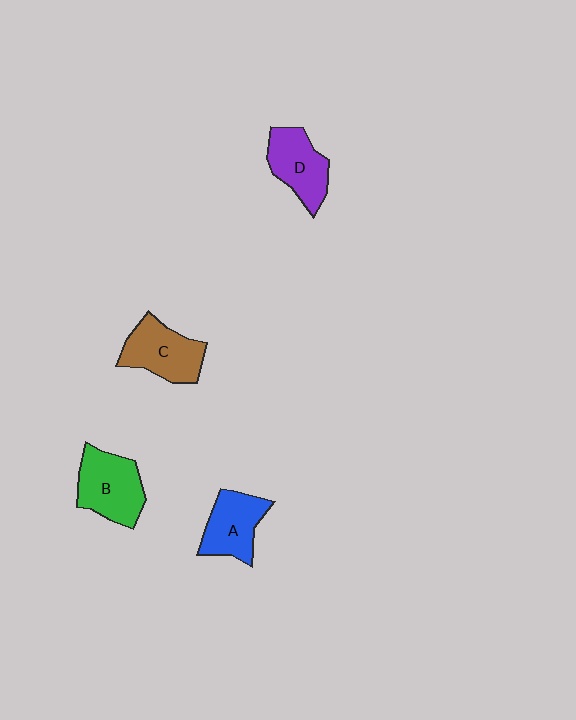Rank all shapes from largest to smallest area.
From largest to smallest: B (green), C (brown), D (purple), A (blue).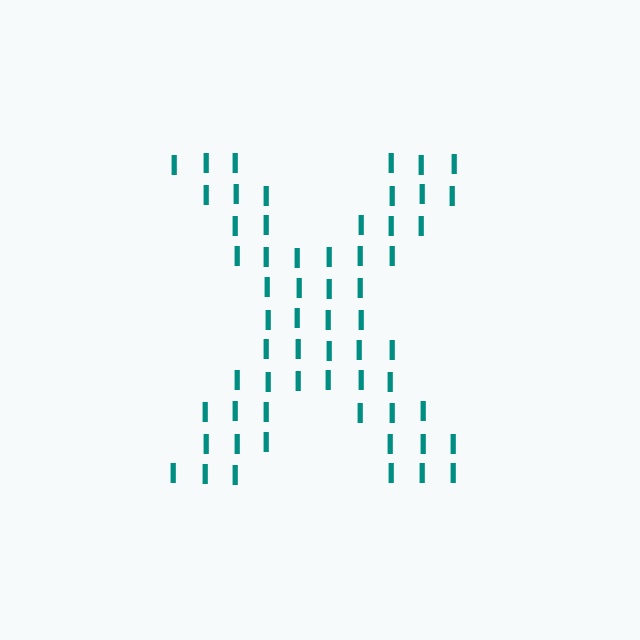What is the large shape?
The large shape is the letter X.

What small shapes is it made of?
It is made of small letter I's.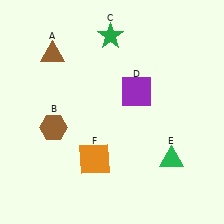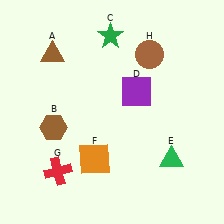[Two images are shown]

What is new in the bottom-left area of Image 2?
A red cross (G) was added in the bottom-left area of Image 2.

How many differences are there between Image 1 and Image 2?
There are 2 differences between the two images.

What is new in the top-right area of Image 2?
A brown circle (H) was added in the top-right area of Image 2.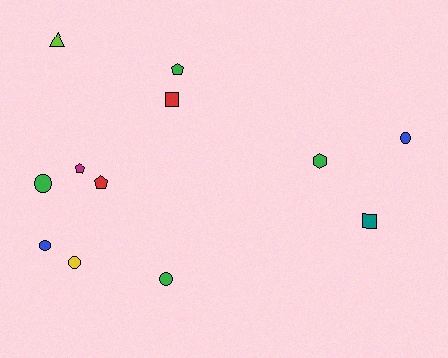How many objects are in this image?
There are 12 objects.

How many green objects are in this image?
There are 4 green objects.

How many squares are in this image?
There are 2 squares.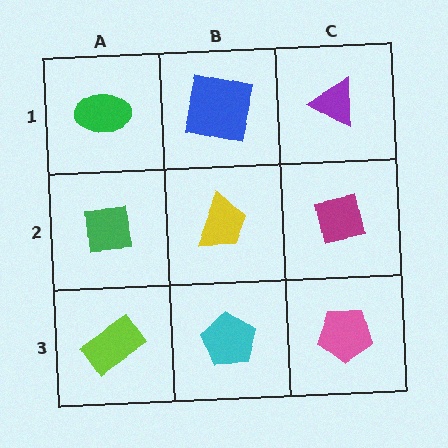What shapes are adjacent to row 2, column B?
A blue square (row 1, column B), a cyan pentagon (row 3, column B), a green square (row 2, column A), a magenta square (row 2, column C).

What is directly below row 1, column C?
A magenta square.